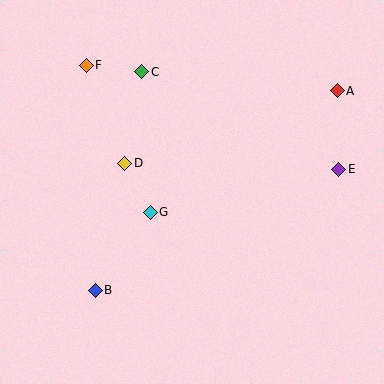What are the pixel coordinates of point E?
Point E is at (339, 169).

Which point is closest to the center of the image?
Point G at (150, 212) is closest to the center.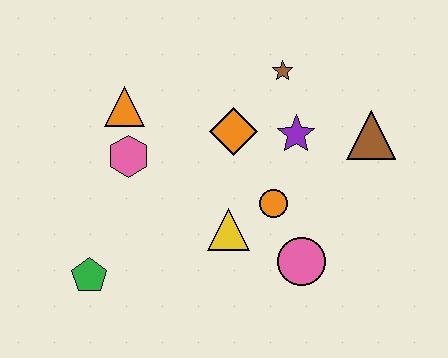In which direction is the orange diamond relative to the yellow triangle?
The orange diamond is above the yellow triangle.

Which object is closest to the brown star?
The purple star is closest to the brown star.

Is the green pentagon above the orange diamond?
No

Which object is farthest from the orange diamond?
The green pentagon is farthest from the orange diamond.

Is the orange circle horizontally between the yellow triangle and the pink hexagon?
No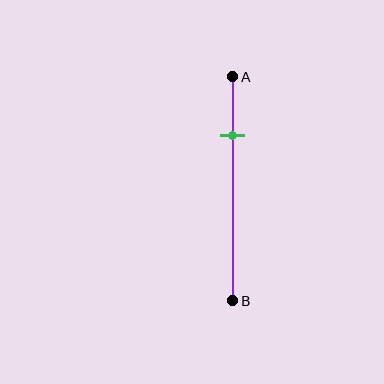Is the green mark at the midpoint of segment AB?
No, the mark is at about 25% from A, not at the 50% midpoint.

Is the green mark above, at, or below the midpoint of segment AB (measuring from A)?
The green mark is above the midpoint of segment AB.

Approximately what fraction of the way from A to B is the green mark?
The green mark is approximately 25% of the way from A to B.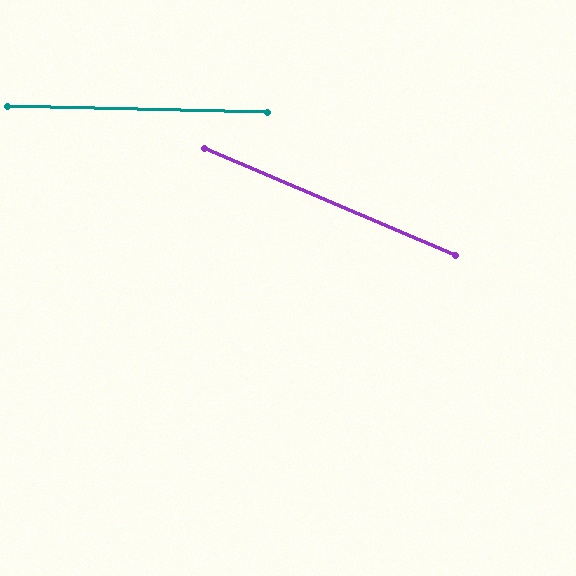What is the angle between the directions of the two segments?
Approximately 22 degrees.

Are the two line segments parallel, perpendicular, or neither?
Neither parallel nor perpendicular — they differ by about 22°.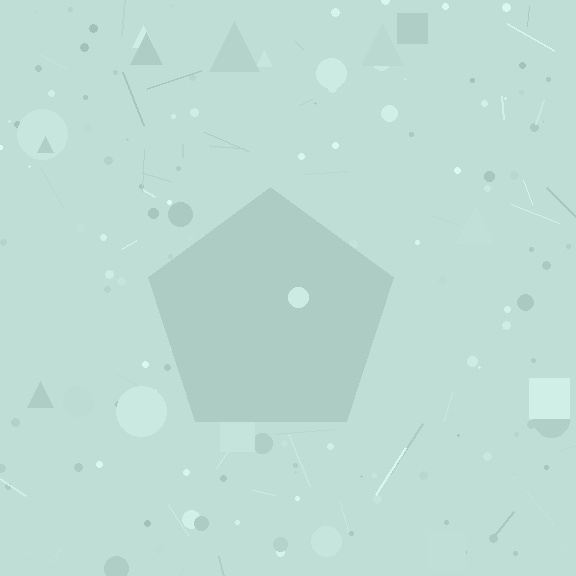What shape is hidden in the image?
A pentagon is hidden in the image.